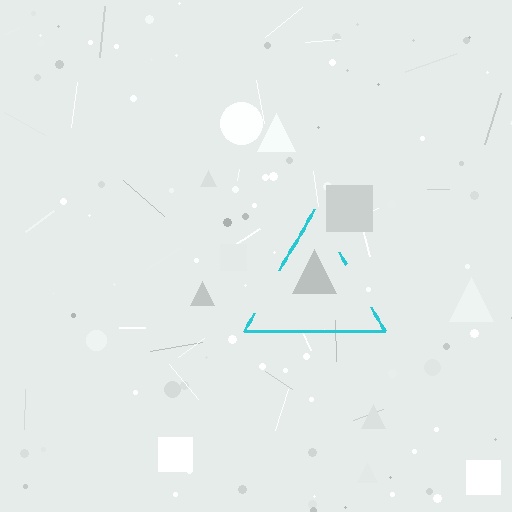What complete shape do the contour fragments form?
The contour fragments form a triangle.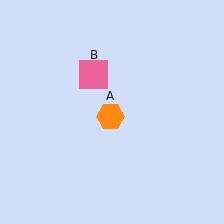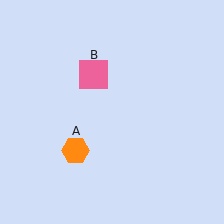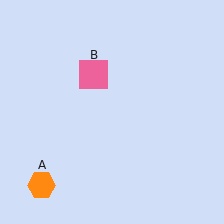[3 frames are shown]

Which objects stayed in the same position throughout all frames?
Pink square (object B) remained stationary.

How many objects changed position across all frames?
1 object changed position: orange hexagon (object A).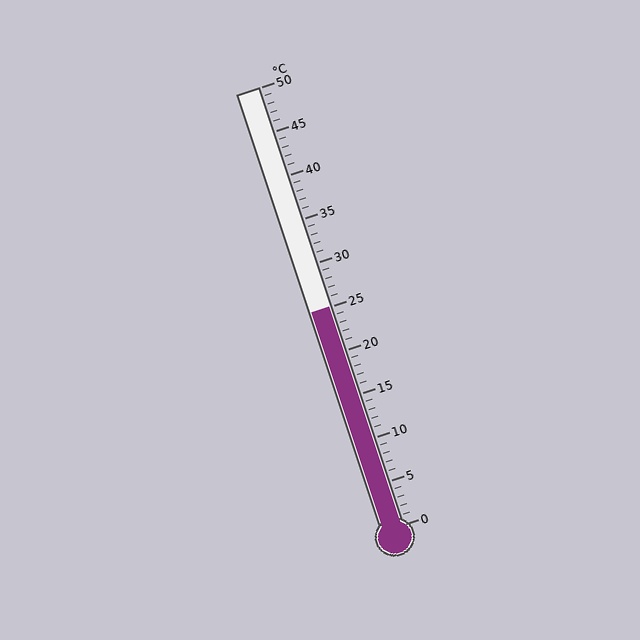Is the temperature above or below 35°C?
The temperature is below 35°C.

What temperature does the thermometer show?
The thermometer shows approximately 25°C.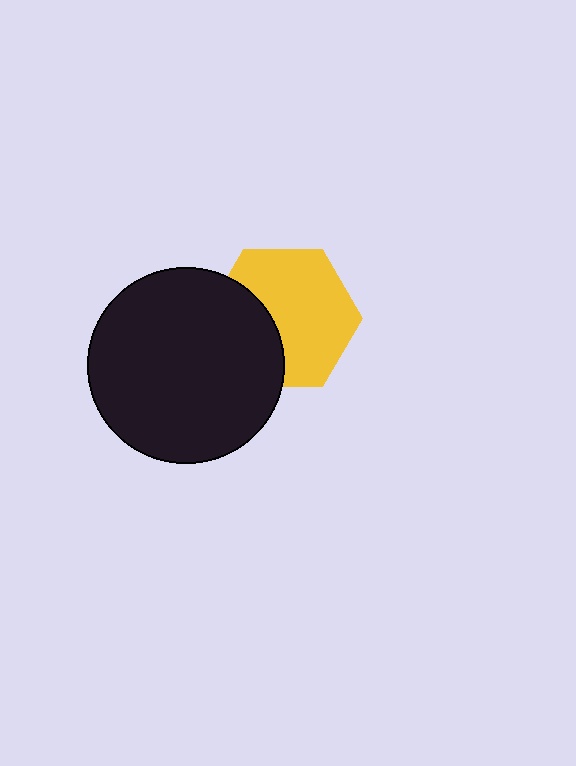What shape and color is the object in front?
The object in front is a black circle.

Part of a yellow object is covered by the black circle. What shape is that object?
It is a hexagon.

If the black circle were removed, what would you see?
You would see the complete yellow hexagon.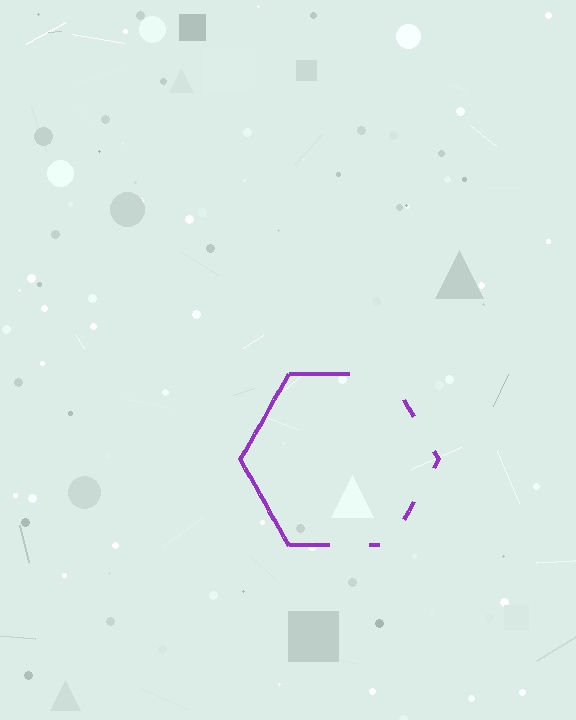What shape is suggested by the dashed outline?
The dashed outline suggests a hexagon.